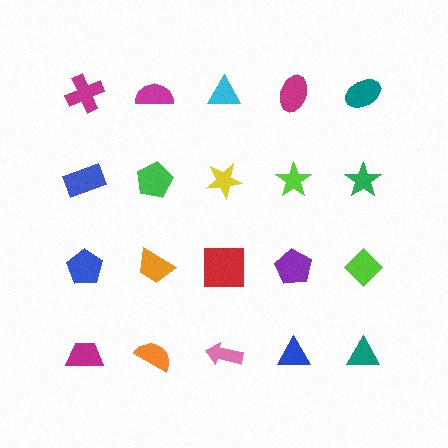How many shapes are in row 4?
5 shapes.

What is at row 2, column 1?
A blue rectangle.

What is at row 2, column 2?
A green pentagon.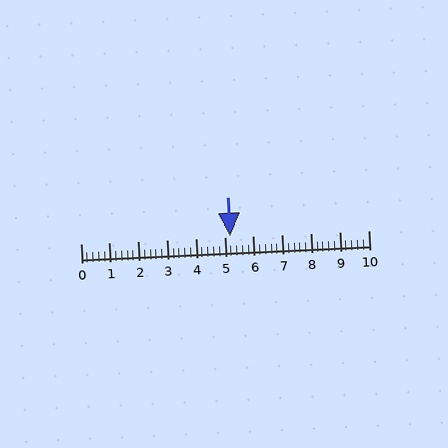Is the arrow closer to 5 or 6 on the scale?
The arrow is closer to 5.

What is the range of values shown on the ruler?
The ruler shows values from 0 to 10.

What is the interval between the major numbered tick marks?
The major tick marks are spaced 1 units apart.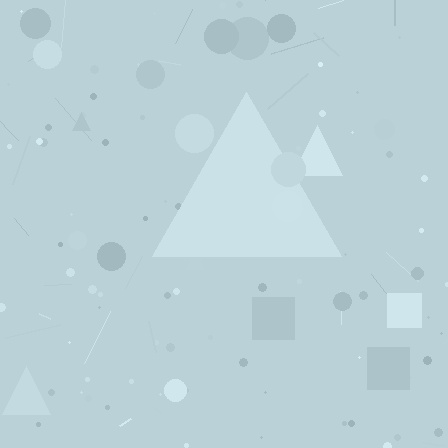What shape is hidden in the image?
A triangle is hidden in the image.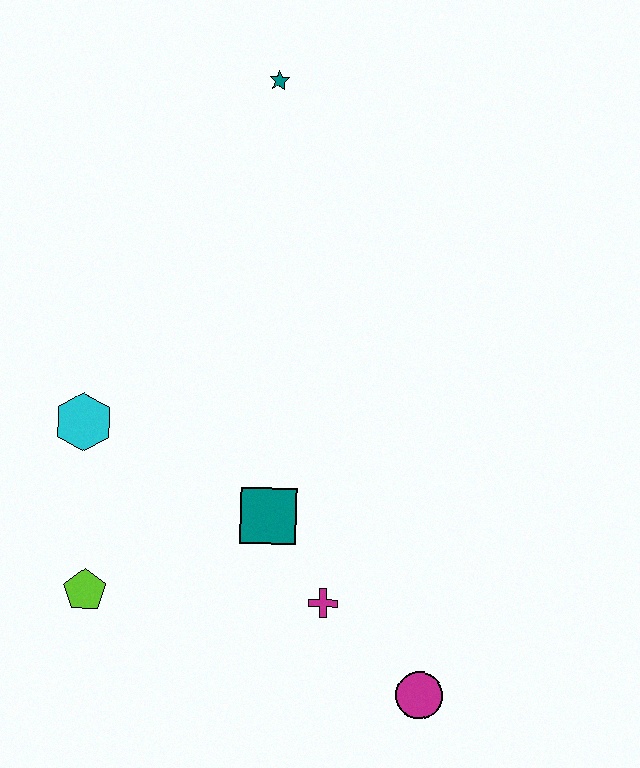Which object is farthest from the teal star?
The magenta circle is farthest from the teal star.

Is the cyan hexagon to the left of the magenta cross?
Yes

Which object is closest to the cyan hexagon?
The lime pentagon is closest to the cyan hexagon.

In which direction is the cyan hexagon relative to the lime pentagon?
The cyan hexagon is above the lime pentagon.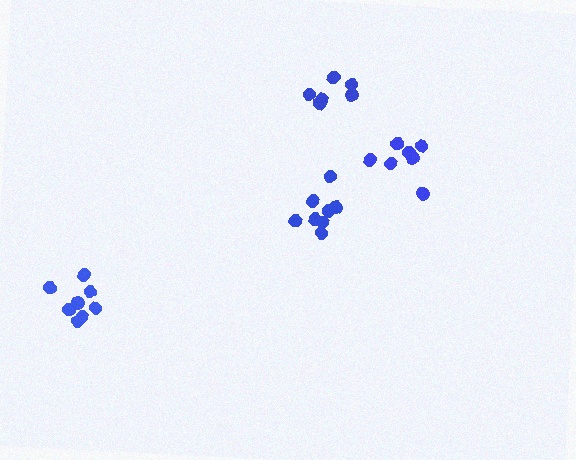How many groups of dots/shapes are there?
There are 4 groups.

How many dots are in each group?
Group 1: 7 dots, Group 2: 7 dots, Group 3: 8 dots, Group 4: 8 dots (30 total).